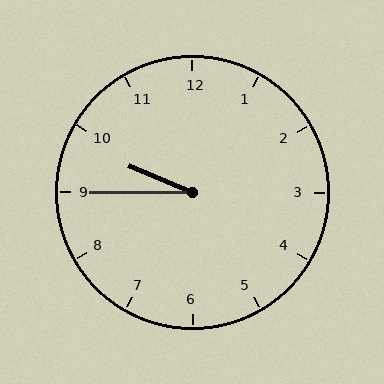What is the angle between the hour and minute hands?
Approximately 22 degrees.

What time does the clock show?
9:45.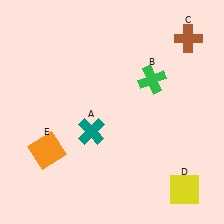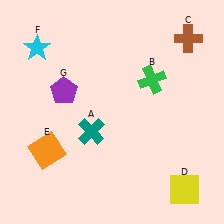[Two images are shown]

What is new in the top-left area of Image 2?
A purple pentagon (G) was added in the top-left area of Image 2.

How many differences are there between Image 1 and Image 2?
There are 2 differences between the two images.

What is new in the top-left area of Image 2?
A cyan star (F) was added in the top-left area of Image 2.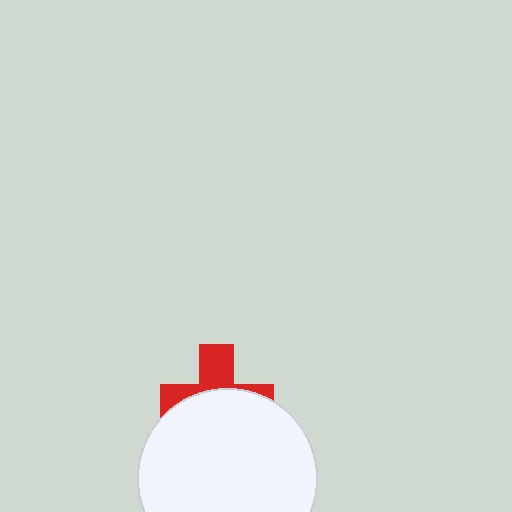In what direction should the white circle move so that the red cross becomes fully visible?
The white circle should move down. That is the shortest direction to clear the overlap and leave the red cross fully visible.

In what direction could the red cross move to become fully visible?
The red cross could move up. That would shift it out from behind the white circle entirely.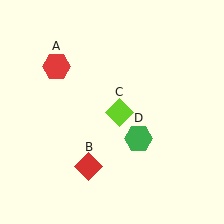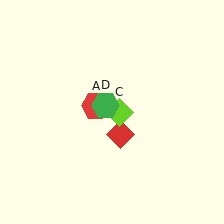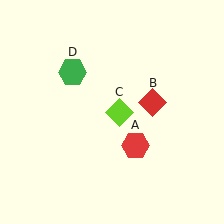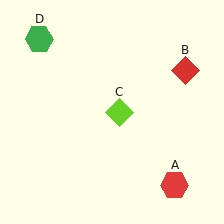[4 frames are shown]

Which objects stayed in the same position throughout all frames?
Lime diamond (object C) remained stationary.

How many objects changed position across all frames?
3 objects changed position: red hexagon (object A), red diamond (object B), green hexagon (object D).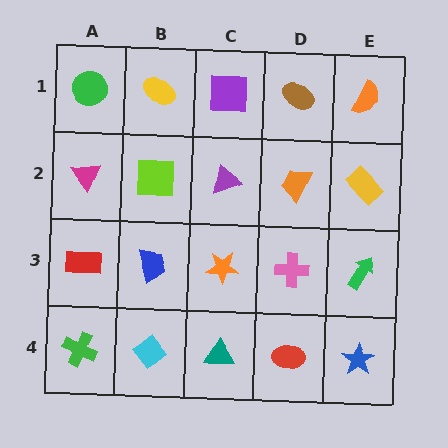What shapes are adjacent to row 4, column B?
A blue trapezoid (row 3, column B), a green cross (row 4, column A), a teal triangle (row 4, column C).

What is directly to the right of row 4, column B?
A teal triangle.